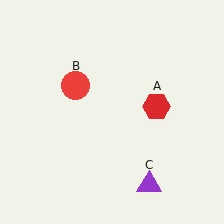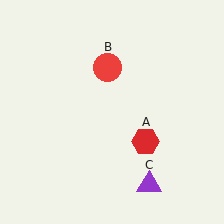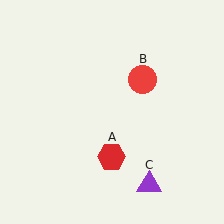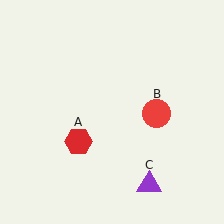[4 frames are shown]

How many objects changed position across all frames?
2 objects changed position: red hexagon (object A), red circle (object B).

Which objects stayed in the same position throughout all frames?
Purple triangle (object C) remained stationary.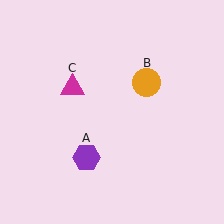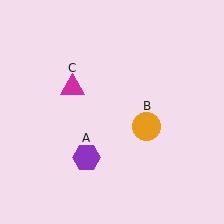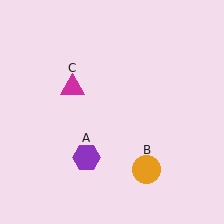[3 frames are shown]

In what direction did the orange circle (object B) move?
The orange circle (object B) moved down.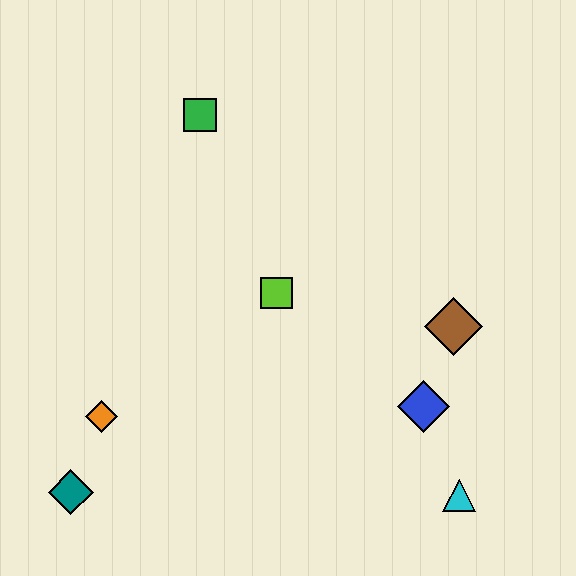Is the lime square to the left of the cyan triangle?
Yes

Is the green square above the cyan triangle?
Yes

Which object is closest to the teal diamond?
The orange diamond is closest to the teal diamond.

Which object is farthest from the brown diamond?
The teal diamond is farthest from the brown diamond.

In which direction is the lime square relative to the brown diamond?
The lime square is to the left of the brown diamond.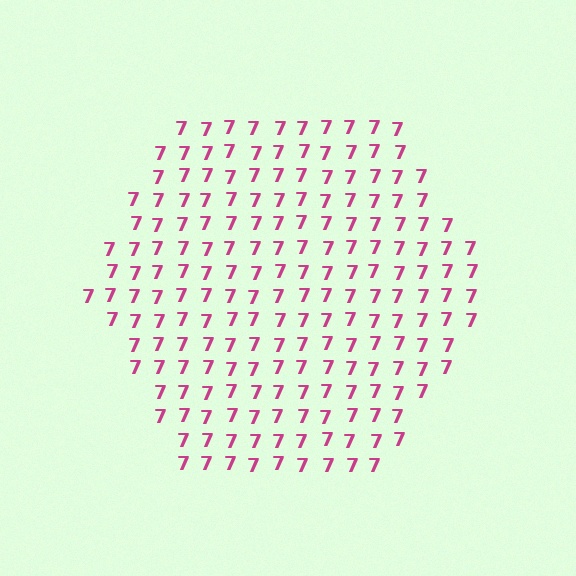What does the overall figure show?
The overall figure shows a hexagon.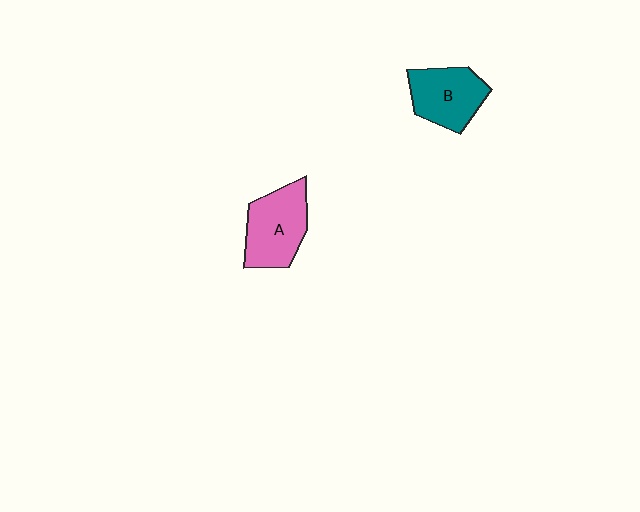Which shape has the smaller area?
Shape B (teal).